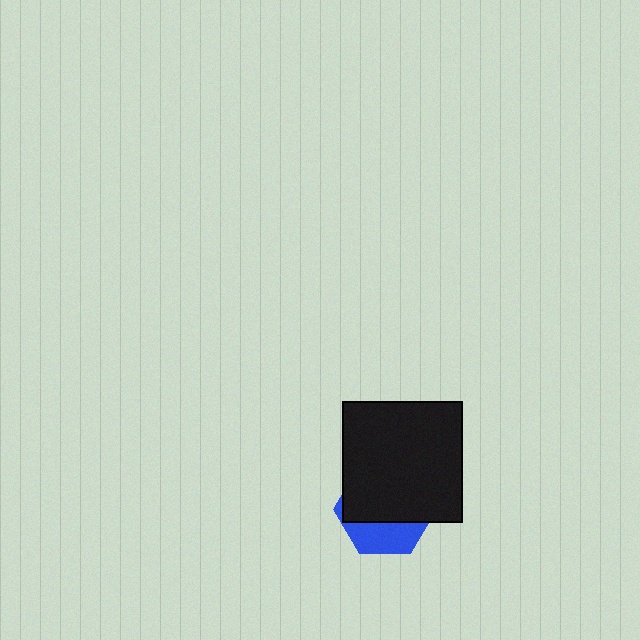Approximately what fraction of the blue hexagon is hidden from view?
Roughly 68% of the blue hexagon is hidden behind the black square.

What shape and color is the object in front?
The object in front is a black square.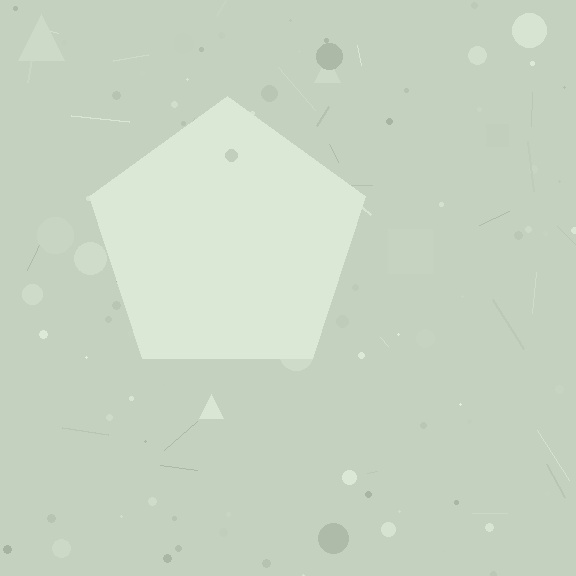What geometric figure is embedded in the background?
A pentagon is embedded in the background.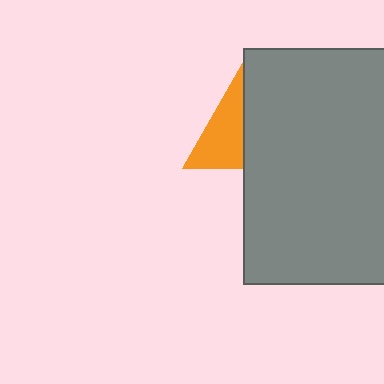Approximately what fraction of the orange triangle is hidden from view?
Roughly 49% of the orange triangle is hidden behind the gray rectangle.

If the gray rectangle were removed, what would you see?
You would see the complete orange triangle.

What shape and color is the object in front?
The object in front is a gray rectangle.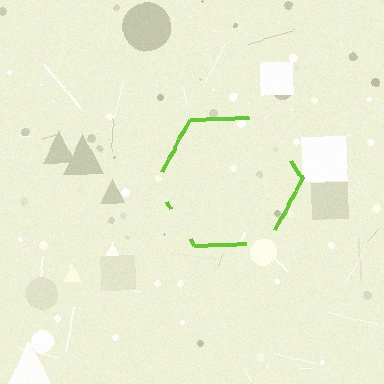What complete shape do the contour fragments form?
The contour fragments form a hexagon.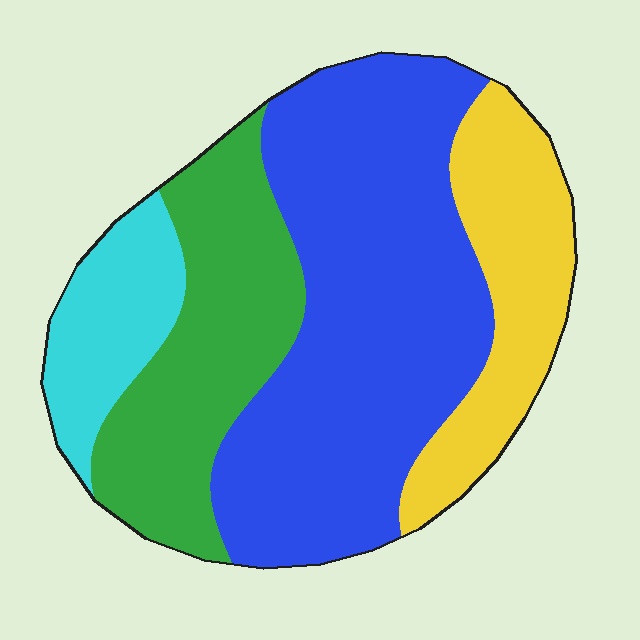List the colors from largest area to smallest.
From largest to smallest: blue, green, yellow, cyan.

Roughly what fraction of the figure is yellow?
Yellow takes up about one sixth (1/6) of the figure.